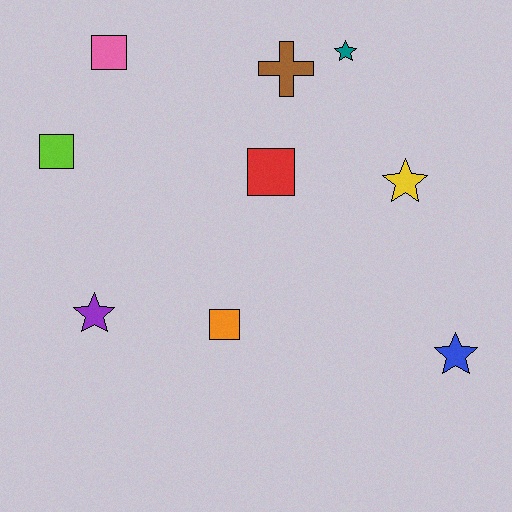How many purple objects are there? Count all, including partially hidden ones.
There is 1 purple object.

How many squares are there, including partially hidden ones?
There are 4 squares.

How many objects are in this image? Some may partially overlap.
There are 9 objects.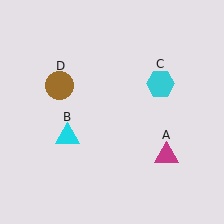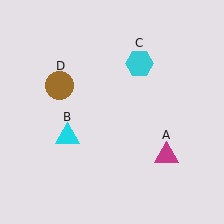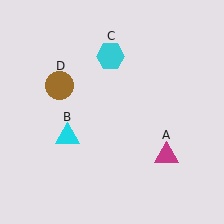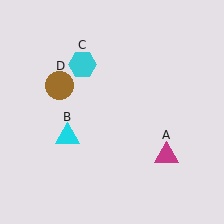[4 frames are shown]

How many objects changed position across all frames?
1 object changed position: cyan hexagon (object C).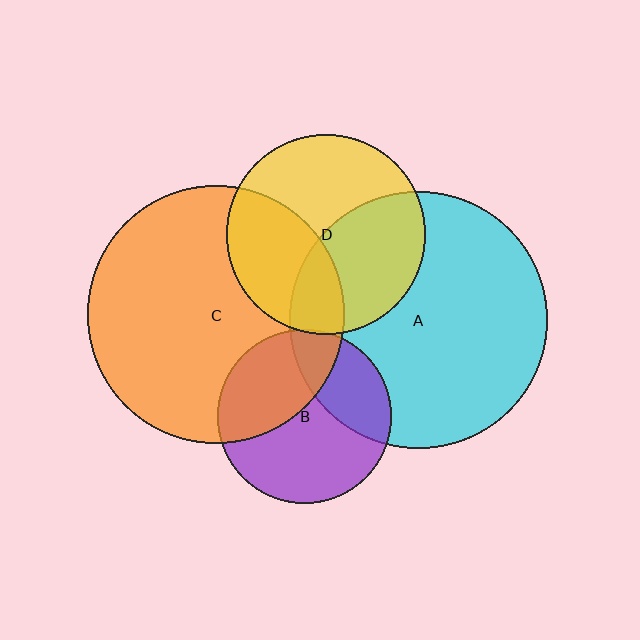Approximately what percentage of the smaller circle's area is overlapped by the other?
Approximately 40%.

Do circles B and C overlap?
Yes.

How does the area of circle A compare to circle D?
Approximately 1.7 times.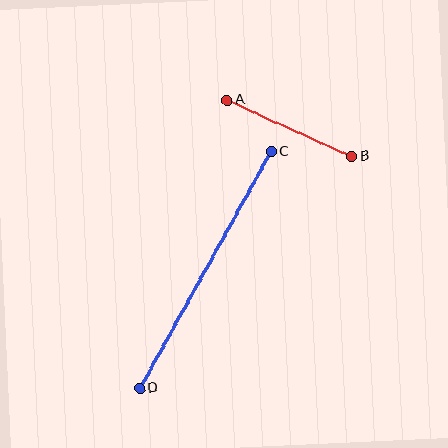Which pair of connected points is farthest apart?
Points C and D are farthest apart.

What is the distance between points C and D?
The distance is approximately 271 pixels.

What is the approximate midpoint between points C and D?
The midpoint is at approximately (205, 270) pixels.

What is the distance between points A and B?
The distance is approximately 137 pixels.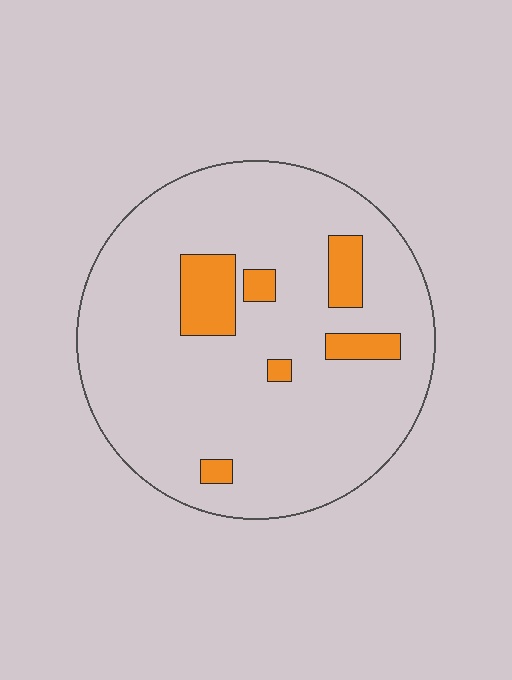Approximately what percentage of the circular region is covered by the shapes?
Approximately 10%.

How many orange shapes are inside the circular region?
6.